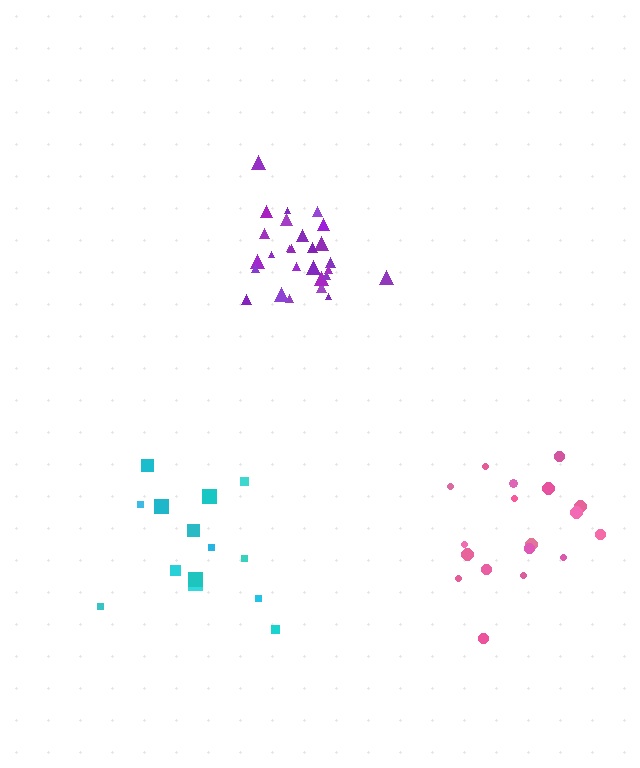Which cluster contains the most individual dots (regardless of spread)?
Purple (27).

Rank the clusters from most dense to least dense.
purple, cyan, pink.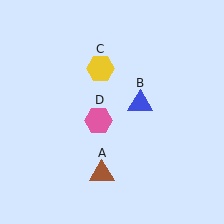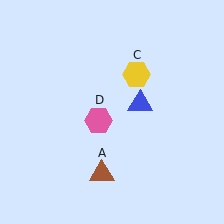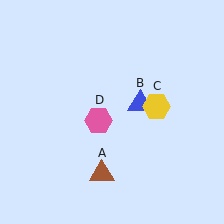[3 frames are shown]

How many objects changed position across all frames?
1 object changed position: yellow hexagon (object C).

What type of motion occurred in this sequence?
The yellow hexagon (object C) rotated clockwise around the center of the scene.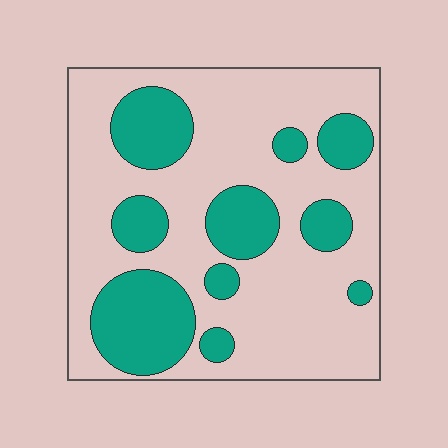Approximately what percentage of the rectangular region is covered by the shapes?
Approximately 30%.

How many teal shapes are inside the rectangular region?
10.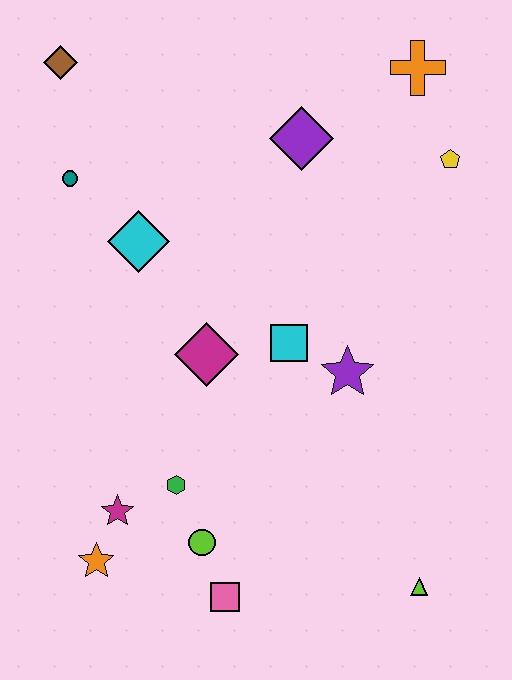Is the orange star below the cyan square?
Yes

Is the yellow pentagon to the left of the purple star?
No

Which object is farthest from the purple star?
The brown diamond is farthest from the purple star.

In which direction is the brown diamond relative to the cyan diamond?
The brown diamond is above the cyan diamond.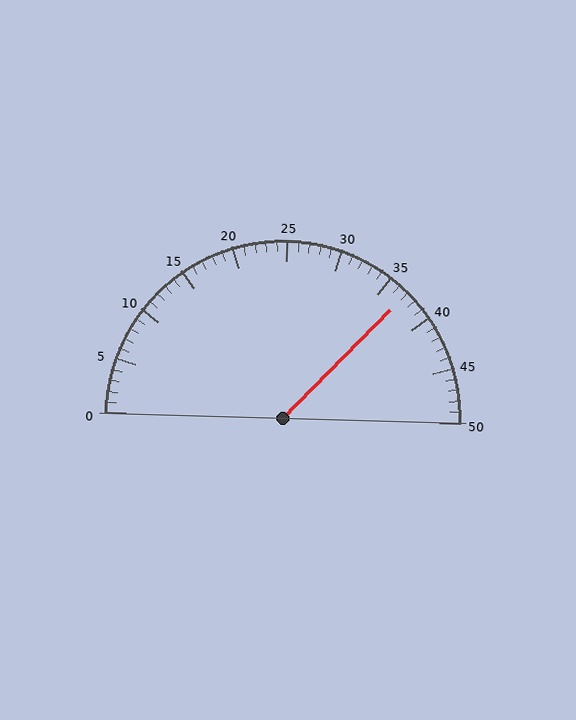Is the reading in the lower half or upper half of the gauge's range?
The reading is in the upper half of the range (0 to 50).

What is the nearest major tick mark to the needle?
The nearest major tick mark is 35.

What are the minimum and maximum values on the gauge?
The gauge ranges from 0 to 50.